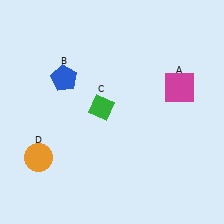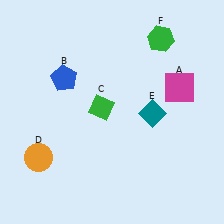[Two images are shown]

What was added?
A teal diamond (E), a green hexagon (F) were added in Image 2.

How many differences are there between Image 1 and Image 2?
There are 2 differences between the two images.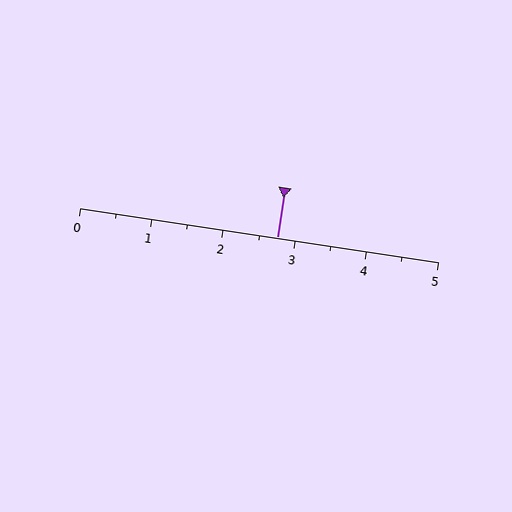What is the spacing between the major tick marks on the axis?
The major ticks are spaced 1 apart.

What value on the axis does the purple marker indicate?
The marker indicates approximately 2.8.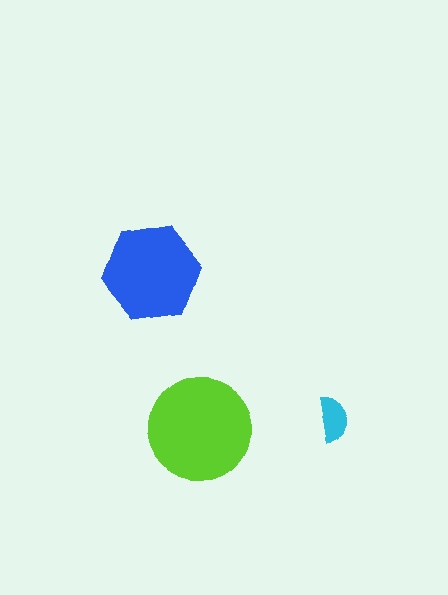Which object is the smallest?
The cyan semicircle.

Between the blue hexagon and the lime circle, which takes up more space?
The lime circle.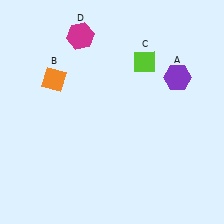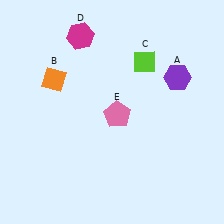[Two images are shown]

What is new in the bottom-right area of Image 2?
A pink pentagon (E) was added in the bottom-right area of Image 2.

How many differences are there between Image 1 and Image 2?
There is 1 difference between the two images.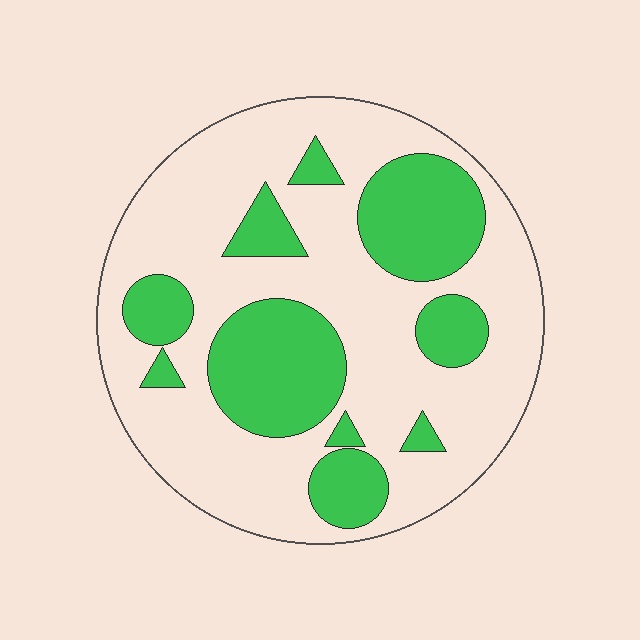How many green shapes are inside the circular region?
10.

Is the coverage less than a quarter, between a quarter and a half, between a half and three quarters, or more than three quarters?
Between a quarter and a half.